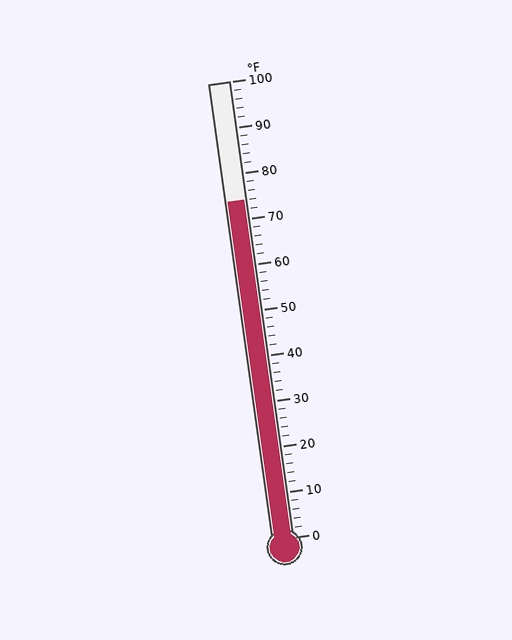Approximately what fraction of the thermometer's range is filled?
The thermometer is filled to approximately 75% of its range.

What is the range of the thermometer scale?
The thermometer scale ranges from 0°F to 100°F.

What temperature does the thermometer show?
The thermometer shows approximately 74°F.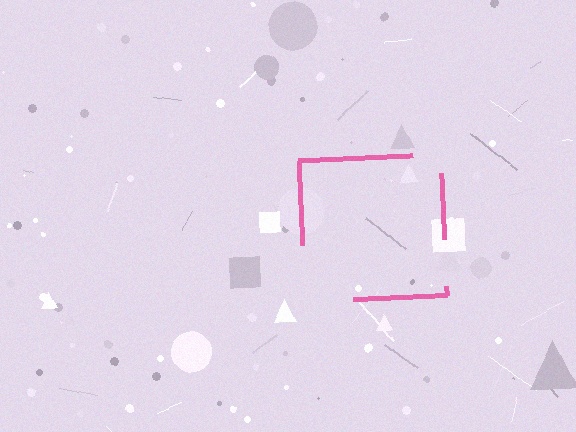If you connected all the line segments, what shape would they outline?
They would outline a square.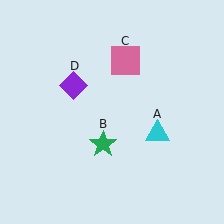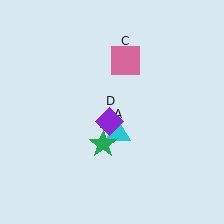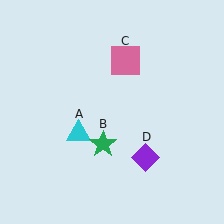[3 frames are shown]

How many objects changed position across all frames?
2 objects changed position: cyan triangle (object A), purple diamond (object D).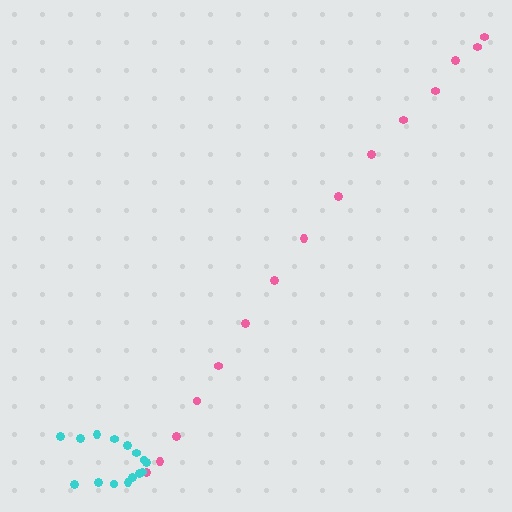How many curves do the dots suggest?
There are 2 distinct paths.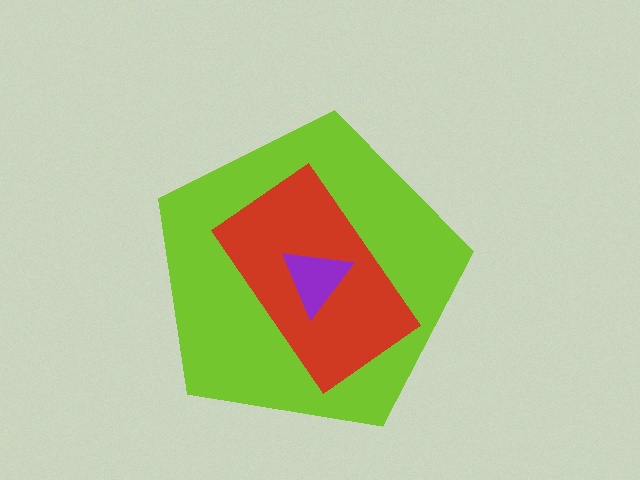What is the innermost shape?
The purple triangle.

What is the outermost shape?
The lime pentagon.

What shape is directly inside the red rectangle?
The purple triangle.